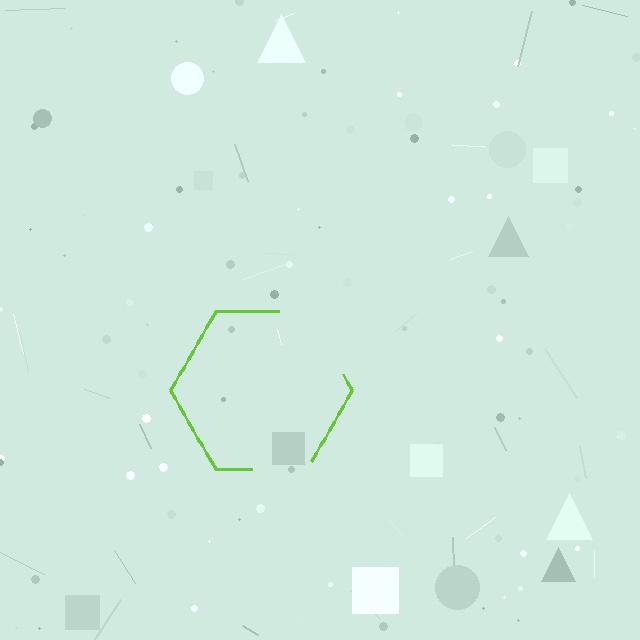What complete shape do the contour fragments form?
The contour fragments form a hexagon.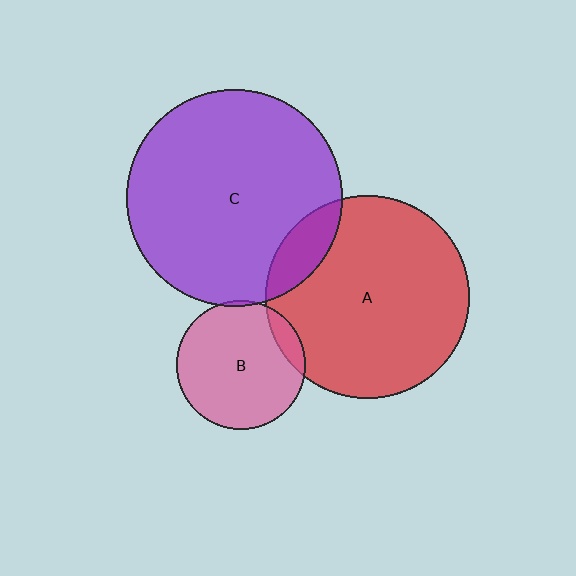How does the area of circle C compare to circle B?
Approximately 2.8 times.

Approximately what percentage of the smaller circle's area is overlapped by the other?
Approximately 10%.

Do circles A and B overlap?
Yes.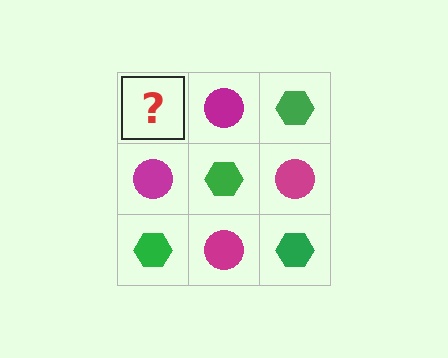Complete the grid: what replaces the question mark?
The question mark should be replaced with a green hexagon.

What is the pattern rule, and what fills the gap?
The rule is that it alternates green hexagon and magenta circle in a checkerboard pattern. The gap should be filled with a green hexagon.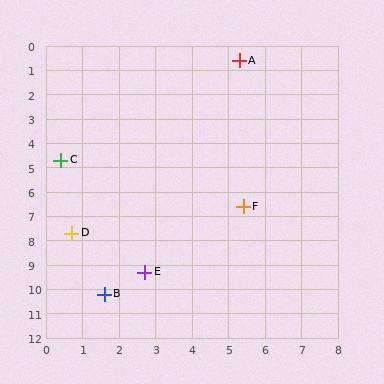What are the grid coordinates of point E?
Point E is at approximately (2.7, 9.3).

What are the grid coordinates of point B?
Point B is at approximately (1.6, 10.2).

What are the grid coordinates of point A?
Point A is at approximately (5.3, 0.6).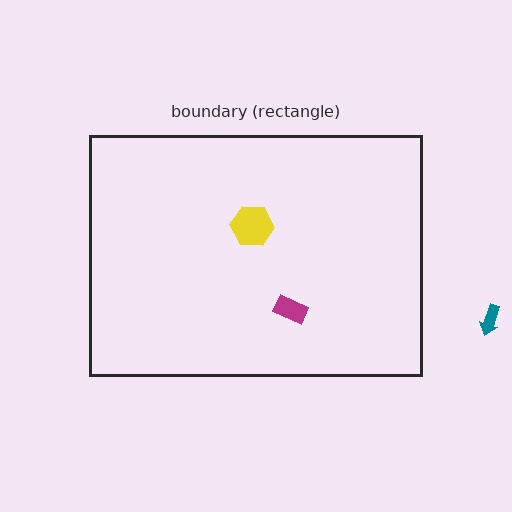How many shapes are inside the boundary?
3 inside, 1 outside.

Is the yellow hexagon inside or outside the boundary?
Inside.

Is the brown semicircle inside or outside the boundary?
Inside.